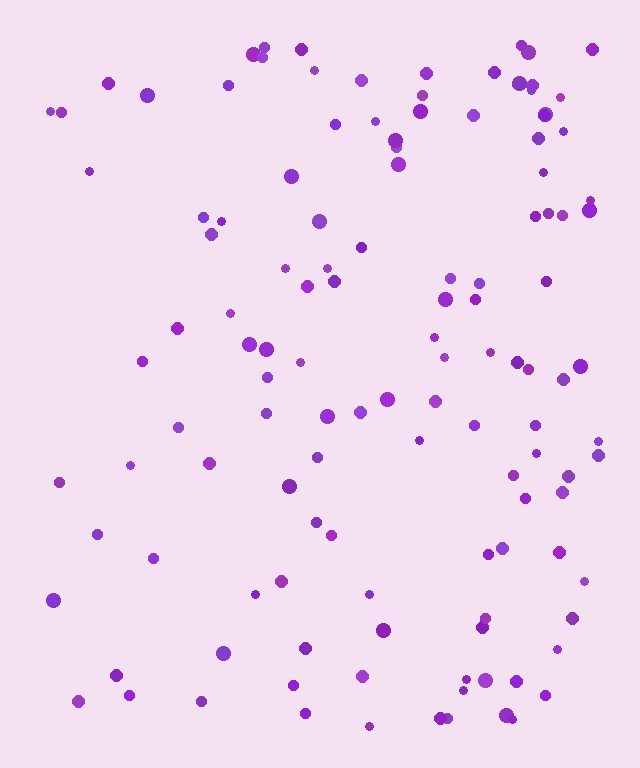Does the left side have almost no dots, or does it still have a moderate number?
Still a moderate number, just noticeably fewer than the right.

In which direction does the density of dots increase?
From left to right, with the right side densest.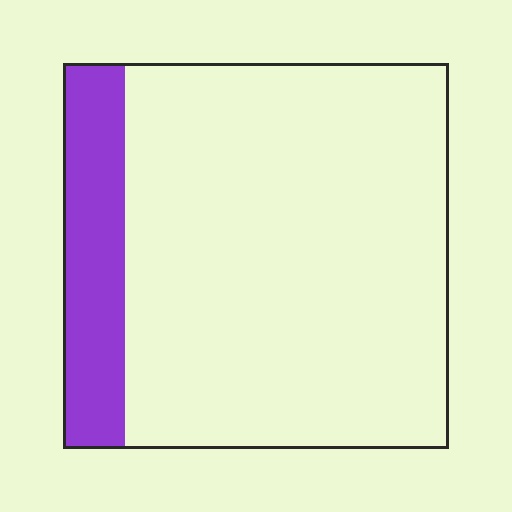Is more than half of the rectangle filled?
No.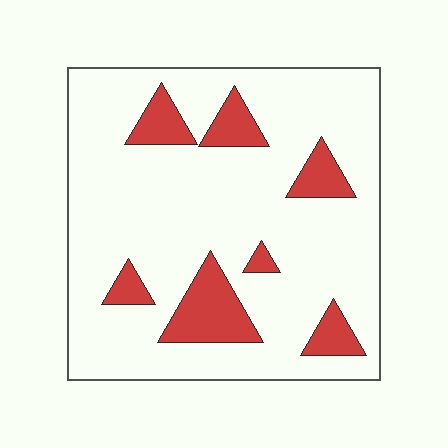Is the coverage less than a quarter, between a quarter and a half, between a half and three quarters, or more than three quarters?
Less than a quarter.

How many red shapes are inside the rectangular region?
7.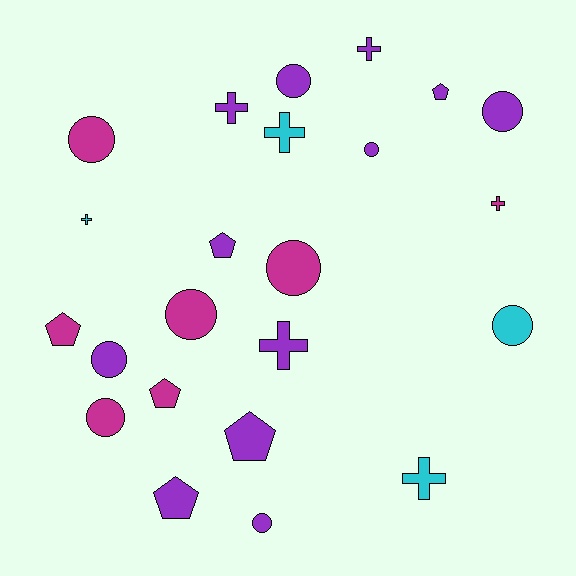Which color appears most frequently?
Purple, with 12 objects.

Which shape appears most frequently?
Circle, with 10 objects.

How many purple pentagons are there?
There are 4 purple pentagons.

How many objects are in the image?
There are 23 objects.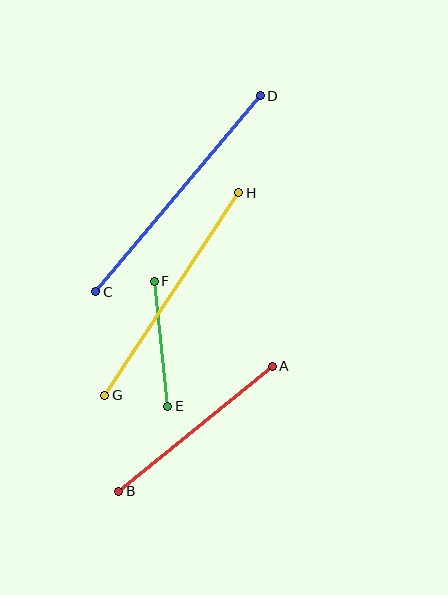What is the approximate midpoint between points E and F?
The midpoint is at approximately (161, 344) pixels.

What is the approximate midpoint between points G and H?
The midpoint is at approximately (172, 294) pixels.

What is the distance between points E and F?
The distance is approximately 126 pixels.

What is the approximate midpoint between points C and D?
The midpoint is at approximately (178, 194) pixels.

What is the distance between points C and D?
The distance is approximately 256 pixels.